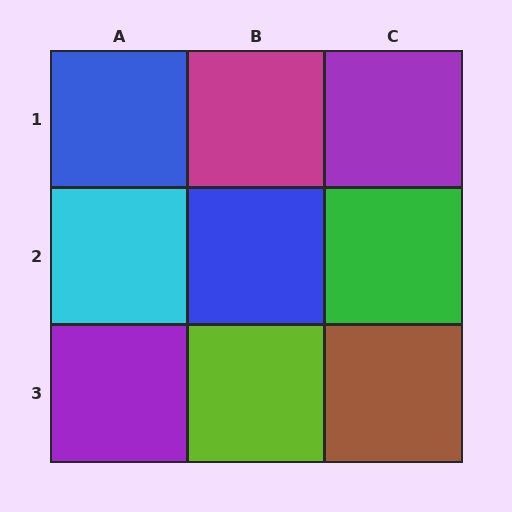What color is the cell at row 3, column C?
Brown.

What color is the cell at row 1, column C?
Purple.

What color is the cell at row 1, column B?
Magenta.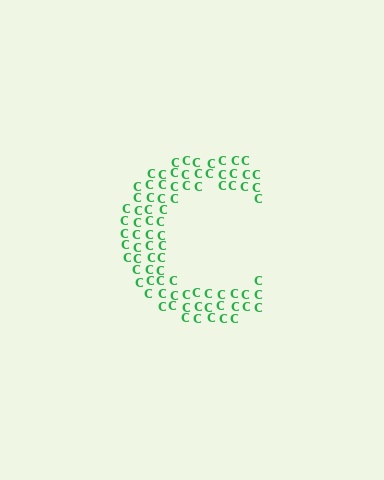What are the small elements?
The small elements are letter C's.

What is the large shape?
The large shape is the letter C.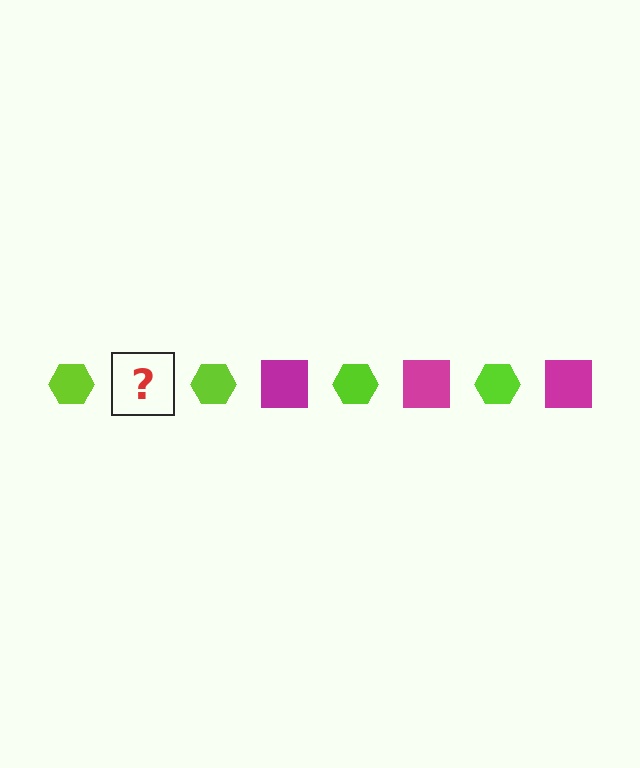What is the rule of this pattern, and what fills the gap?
The rule is that the pattern alternates between lime hexagon and magenta square. The gap should be filled with a magenta square.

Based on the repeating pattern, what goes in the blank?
The blank should be a magenta square.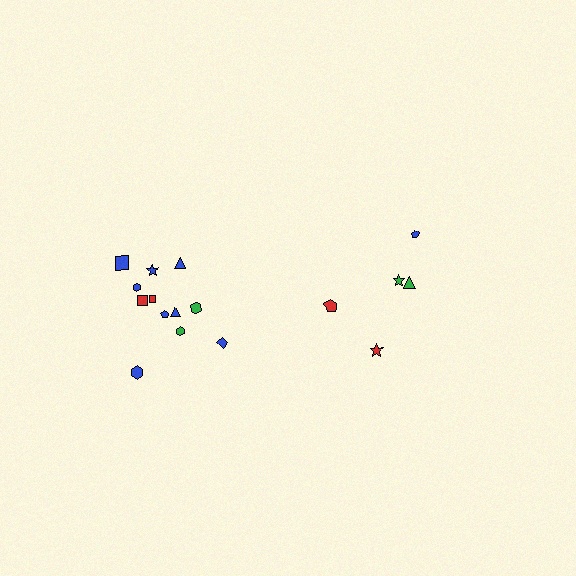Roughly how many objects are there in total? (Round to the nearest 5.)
Roughly 15 objects in total.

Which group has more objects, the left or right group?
The left group.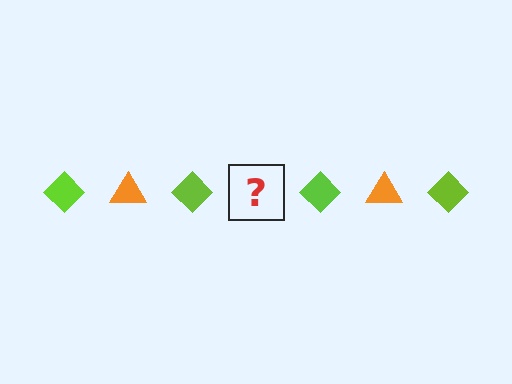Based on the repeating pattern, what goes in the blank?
The blank should be an orange triangle.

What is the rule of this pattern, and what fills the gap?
The rule is that the pattern alternates between lime diamond and orange triangle. The gap should be filled with an orange triangle.